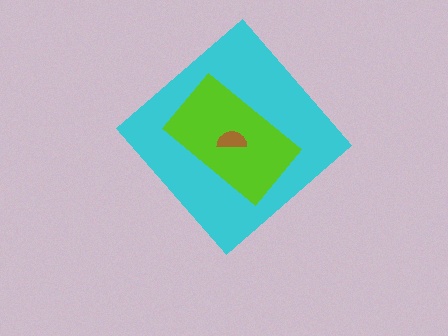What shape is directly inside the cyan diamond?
The lime rectangle.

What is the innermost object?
The brown semicircle.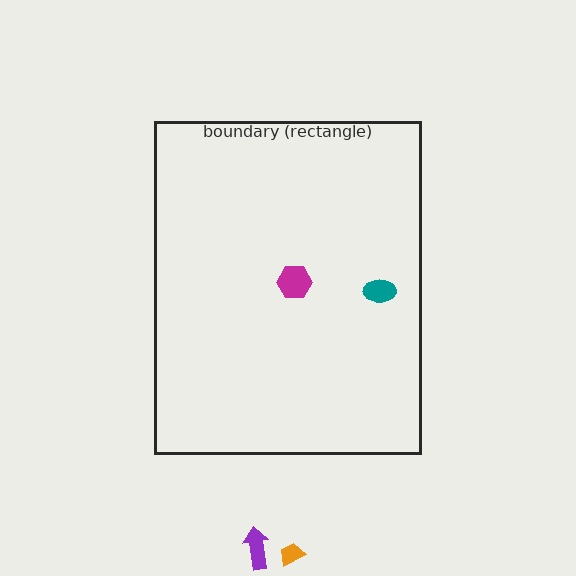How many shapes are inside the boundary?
2 inside, 2 outside.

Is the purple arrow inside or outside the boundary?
Outside.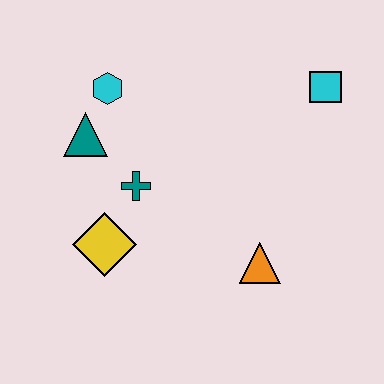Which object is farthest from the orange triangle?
The cyan hexagon is farthest from the orange triangle.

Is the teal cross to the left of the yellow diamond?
No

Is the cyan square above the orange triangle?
Yes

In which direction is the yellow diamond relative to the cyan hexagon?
The yellow diamond is below the cyan hexagon.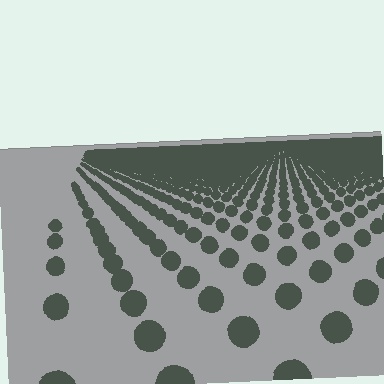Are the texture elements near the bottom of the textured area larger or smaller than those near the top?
Larger. Near the bottom, elements are closer to the viewer and appear at a bigger on-screen size.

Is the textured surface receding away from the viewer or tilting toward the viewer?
The surface is receding away from the viewer. Texture elements get smaller and denser toward the top.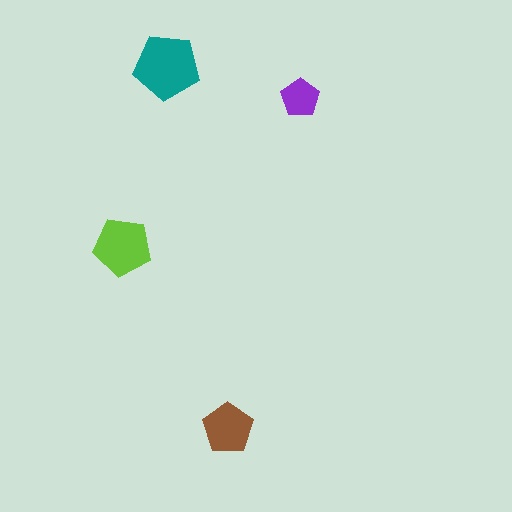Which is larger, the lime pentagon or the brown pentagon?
The lime one.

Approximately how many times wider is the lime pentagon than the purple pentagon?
About 1.5 times wider.